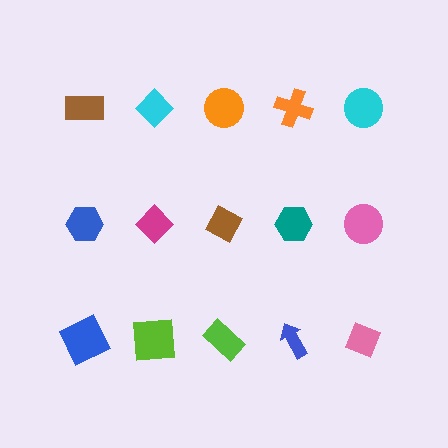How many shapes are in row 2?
5 shapes.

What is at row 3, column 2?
A lime square.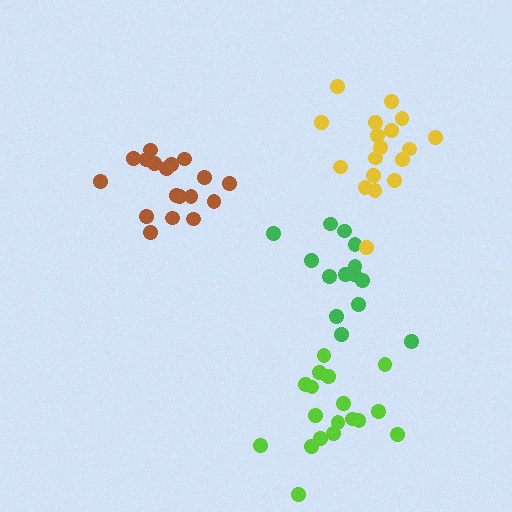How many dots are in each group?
Group 1: 14 dots, Group 2: 18 dots, Group 3: 18 dots, Group 4: 18 dots (68 total).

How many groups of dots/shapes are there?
There are 4 groups.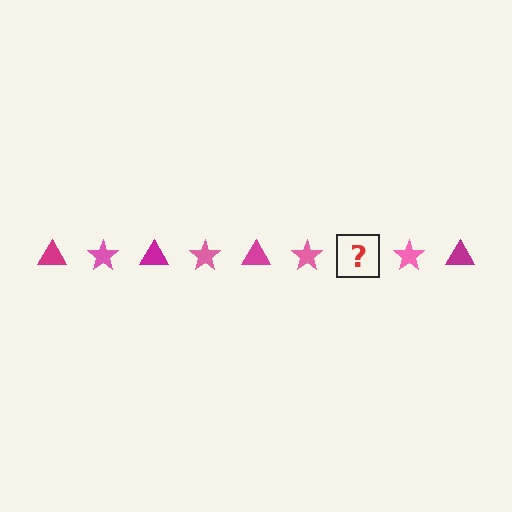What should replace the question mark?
The question mark should be replaced with a magenta triangle.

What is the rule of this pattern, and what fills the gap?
The rule is that the pattern alternates between magenta triangle and pink star. The gap should be filled with a magenta triangle.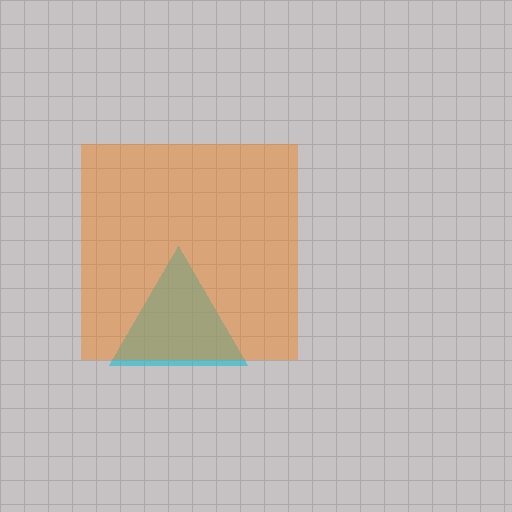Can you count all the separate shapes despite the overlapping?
Yes, there are 2 separate shapes.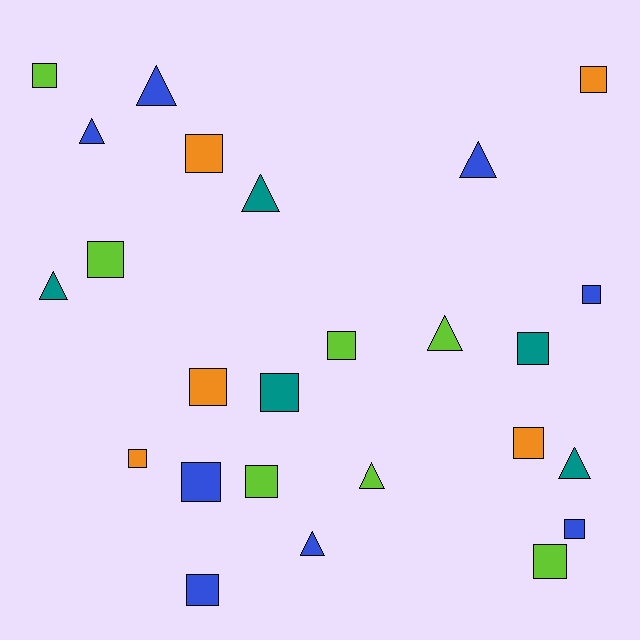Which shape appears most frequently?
Square, with 16 objects.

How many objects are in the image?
There are 25 objects.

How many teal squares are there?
There are 2 teal squares.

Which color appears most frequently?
Blue, with 8 objects.